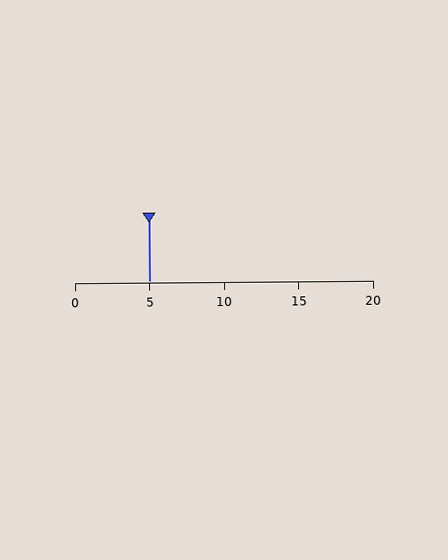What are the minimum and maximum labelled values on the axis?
The axis runs from 0 to 20.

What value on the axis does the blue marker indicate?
The marker indicates approximately 5.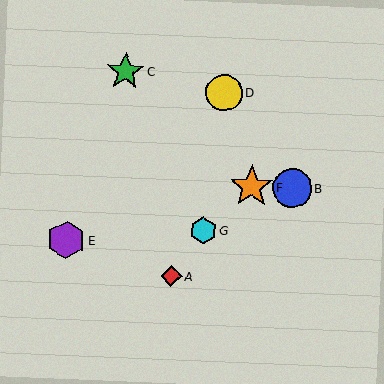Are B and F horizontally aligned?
Yes, both are at y≈188.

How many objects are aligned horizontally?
2 objects (B, F) are aligned horizontally.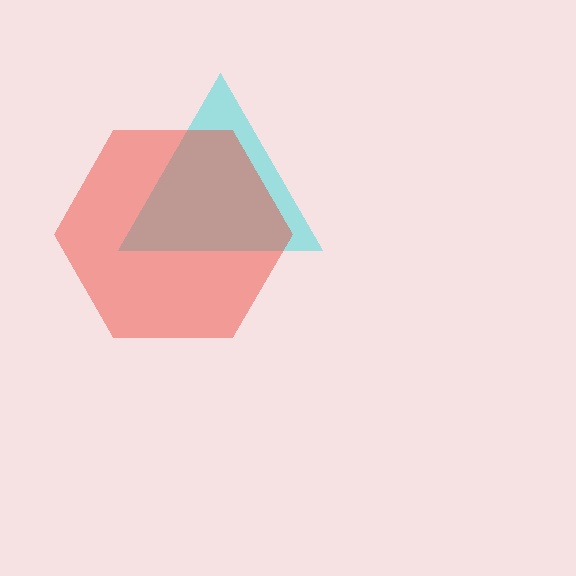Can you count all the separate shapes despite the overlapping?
Yes, there are 2 separate shapes.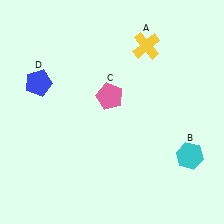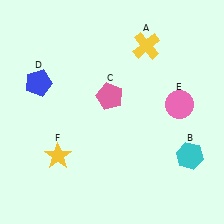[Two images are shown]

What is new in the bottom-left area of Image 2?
A yellow star (F) was added in the bottom-left area of Image 2.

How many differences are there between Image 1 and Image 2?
There are 2 differences between the two images.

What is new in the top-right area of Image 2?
A pink circle (E) was added in the top-right area of Image 2.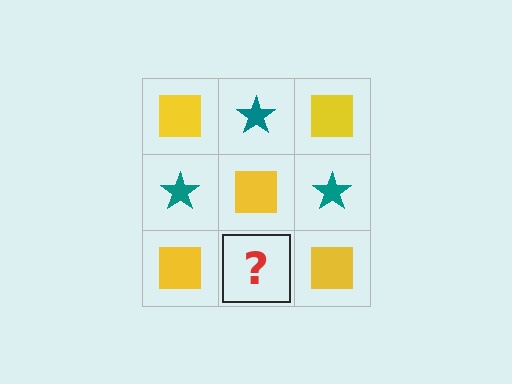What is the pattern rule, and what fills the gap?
The rule is that it alternates yellow square and teal star in a checkerboard pattern. The gap should be filled with a teal star.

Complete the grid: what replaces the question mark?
The question mark should be replaced with a teal star.